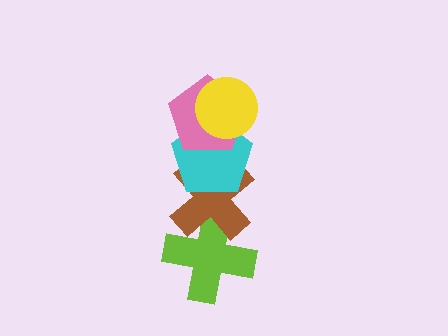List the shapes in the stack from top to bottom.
From top to bottom: the yellow circle, the pink pentagon, the cyan pentagon, the brown cross, the lime cross.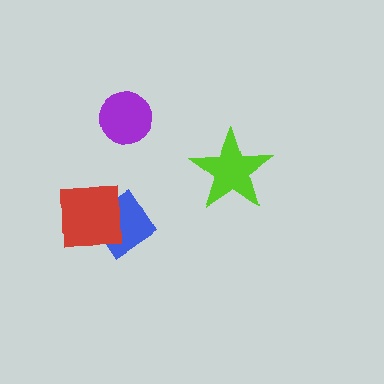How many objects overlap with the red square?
1 object overlaps with the red square.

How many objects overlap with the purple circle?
0 objects overlap with the purple circle.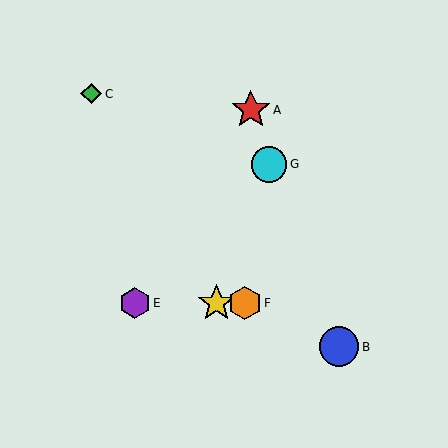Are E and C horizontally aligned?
No, E is at y≈303 and C is at y≈94.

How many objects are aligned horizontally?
3 objects (D, E, F) are aligned horizontally.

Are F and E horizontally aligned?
Yes, both are at y≈303.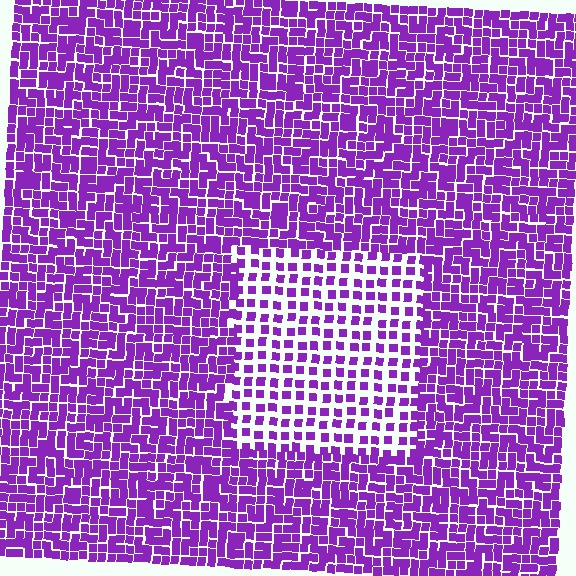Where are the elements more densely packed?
The elements are more densely packed outside the rectangle boundary.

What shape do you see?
I see a rectangle.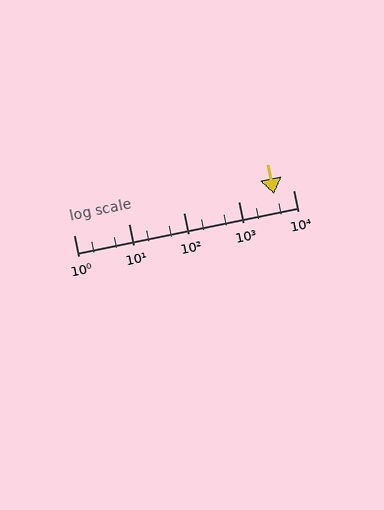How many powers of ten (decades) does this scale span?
The scale spans 4 decades, from 1 to 10000.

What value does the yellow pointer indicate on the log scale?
The pointer indicates approximately 4400.